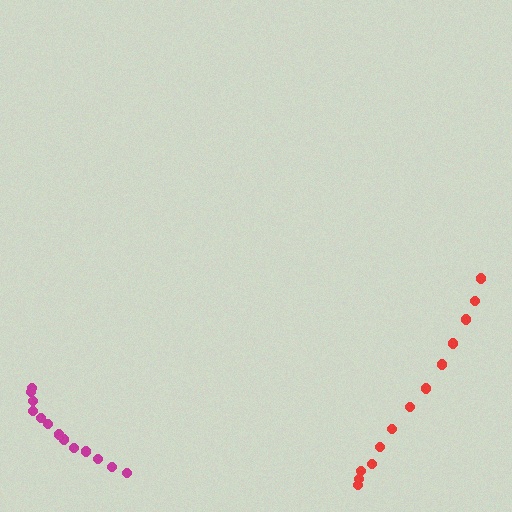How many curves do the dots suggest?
There are 2 distinct paths.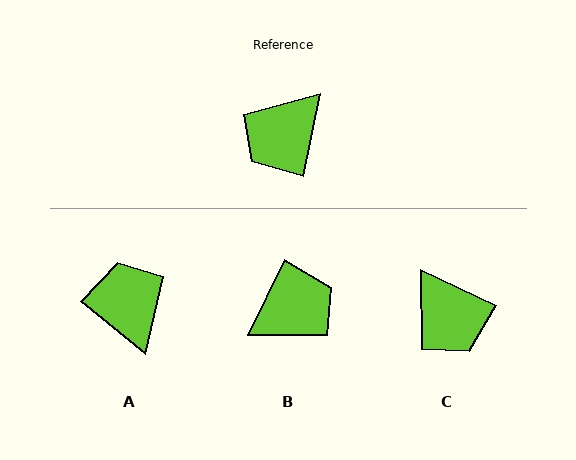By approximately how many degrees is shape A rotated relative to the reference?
Approximately 118 degrees clockwise.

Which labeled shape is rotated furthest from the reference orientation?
B, about 165 degrees away.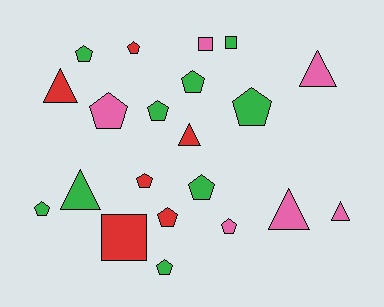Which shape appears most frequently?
Pentagon, with 12 objects.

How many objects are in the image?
There are 21 objects.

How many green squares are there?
There is 1 green square.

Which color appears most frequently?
Green, with 9 objects.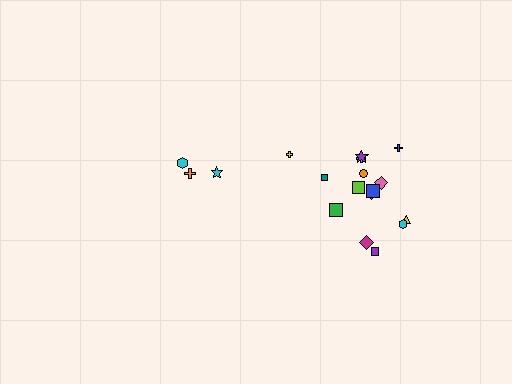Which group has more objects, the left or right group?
The right group.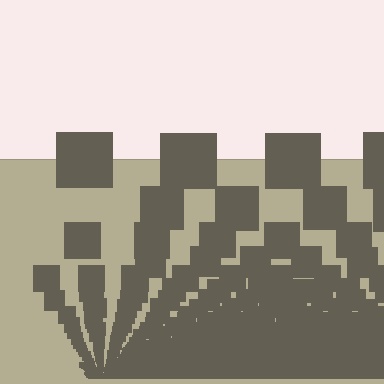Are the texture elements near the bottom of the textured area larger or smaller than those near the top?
Smaller. The gradient is inverted — elements near the bottom are smaller and denser.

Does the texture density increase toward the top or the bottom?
Density increases toward the bottom.